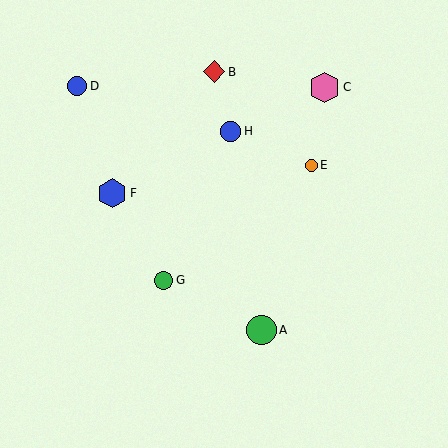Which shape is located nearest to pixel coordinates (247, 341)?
The green circle (labeled A) at (262, 330) is nearest to that location.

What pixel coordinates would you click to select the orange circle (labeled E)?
Click at (311, 165) to select the orange circle E.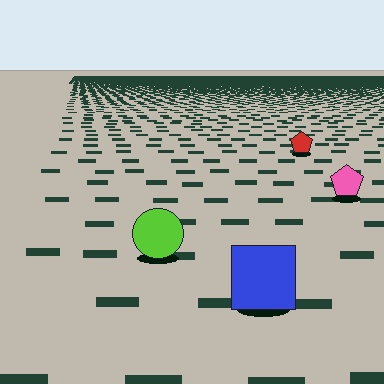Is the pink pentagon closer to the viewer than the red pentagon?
Yes. The pink pentagon is closer — you can tell from the texture gradient: the ground texture is coarser near it.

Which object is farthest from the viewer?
The red pentagon is farthest from the viewer. It appears smaller and the ground texture around it is denser.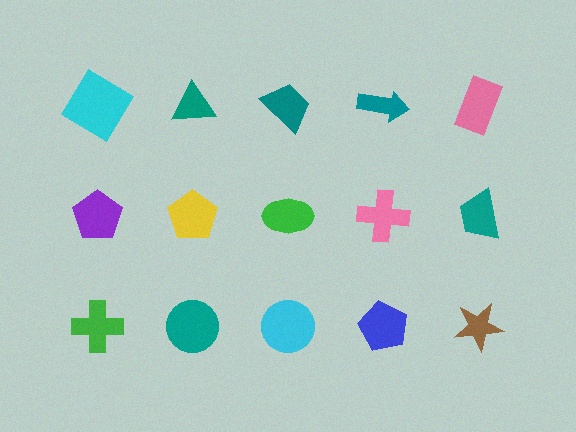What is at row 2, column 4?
A pink cross.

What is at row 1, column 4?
A teal arrow.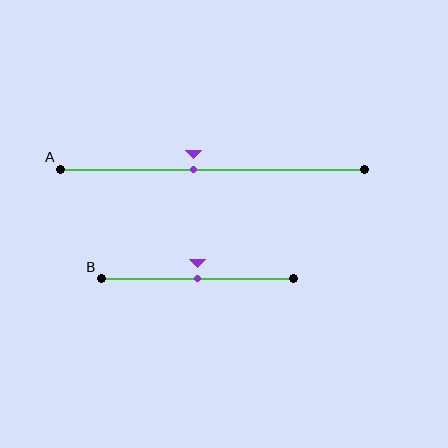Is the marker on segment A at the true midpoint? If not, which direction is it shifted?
No, the marker on segment A is shifted to the left by about 6% of the segment length.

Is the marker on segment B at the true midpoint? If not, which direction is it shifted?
Yes, the marker on segment B is at the true midpoint.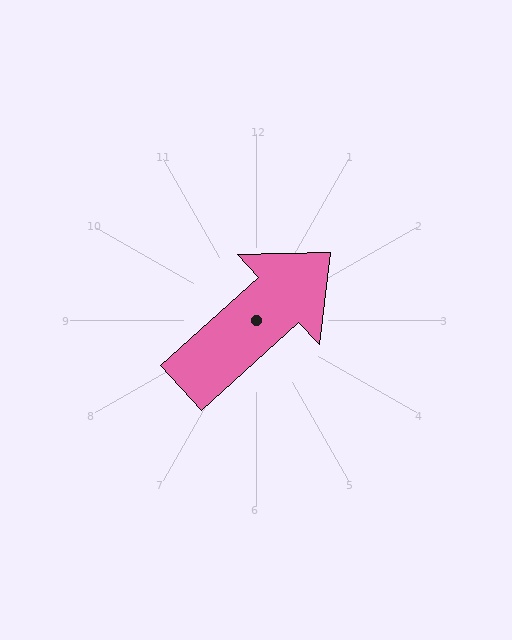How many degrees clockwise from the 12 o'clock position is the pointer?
Approximately 48 degrees.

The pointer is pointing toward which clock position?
Roughly 2 o'clock.